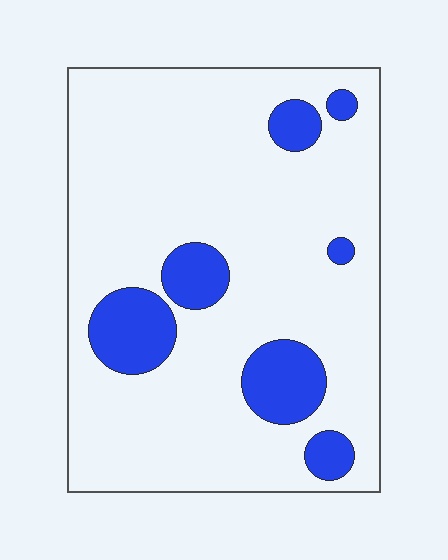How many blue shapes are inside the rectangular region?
7.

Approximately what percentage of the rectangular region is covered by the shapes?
Approximately 15%.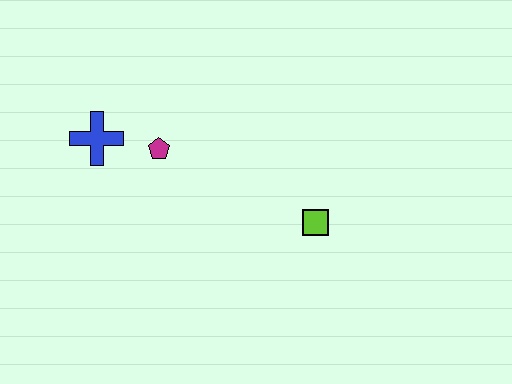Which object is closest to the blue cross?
The magenta pentagon is closest to the blue cross.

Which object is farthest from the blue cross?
The lime square is farthest from the blue cross.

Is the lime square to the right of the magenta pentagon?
Yes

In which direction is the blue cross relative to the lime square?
The blue cross is to the left of the lime square.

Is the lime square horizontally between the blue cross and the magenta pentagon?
No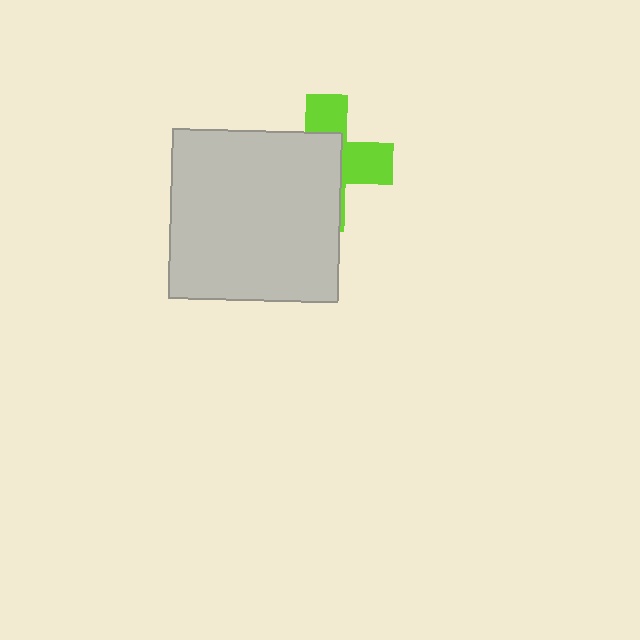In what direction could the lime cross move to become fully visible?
The lime cross could move toward the upper-right. That would shift it out from behind the light gray square entirely.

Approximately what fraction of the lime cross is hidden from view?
Roughly 59% of the lime cross is hidden behind the light gray square.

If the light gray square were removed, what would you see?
You would see the complete lime cross.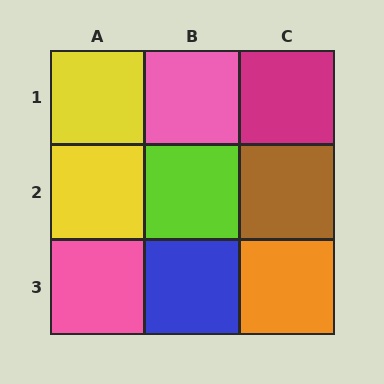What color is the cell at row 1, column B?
Pink.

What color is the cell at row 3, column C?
Orange.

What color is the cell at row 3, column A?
Pink.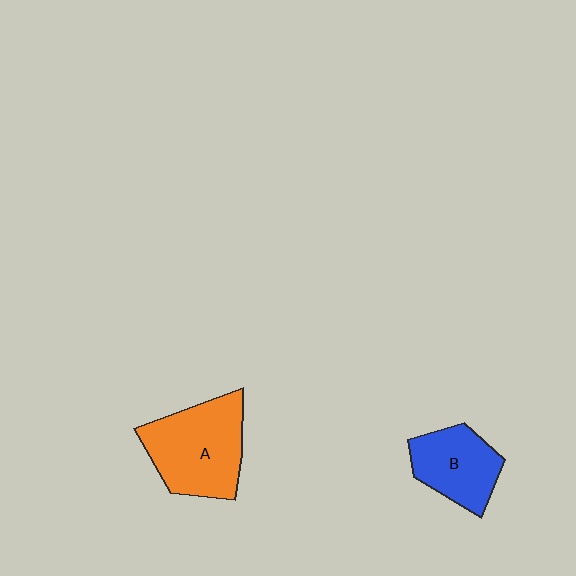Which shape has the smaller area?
Shape B (blue).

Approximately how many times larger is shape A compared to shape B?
Approximately 1.4 times.